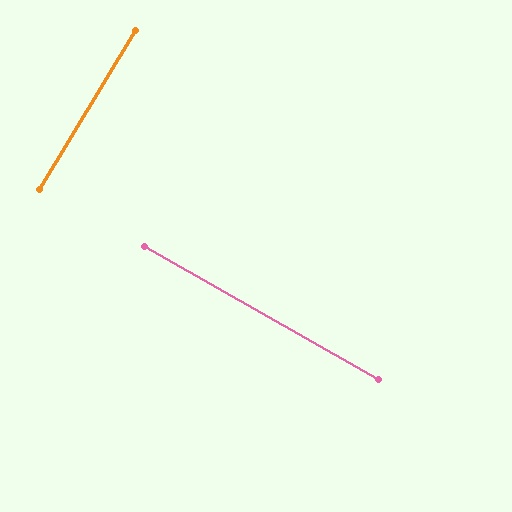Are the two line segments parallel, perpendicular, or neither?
Perpendicular — they meet at approximately 88°.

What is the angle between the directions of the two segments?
Approximately 88 degrees.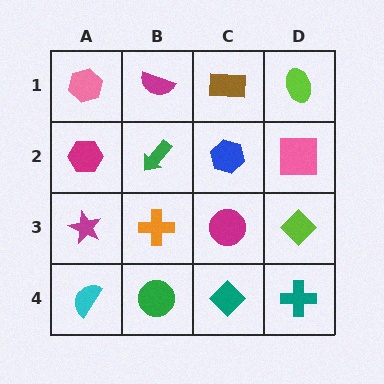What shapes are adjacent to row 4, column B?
An orange cross (row 3, column B), a cyan semicircle (row 4, column A), a teal diamond (row 4, column C).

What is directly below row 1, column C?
A blue hexagon.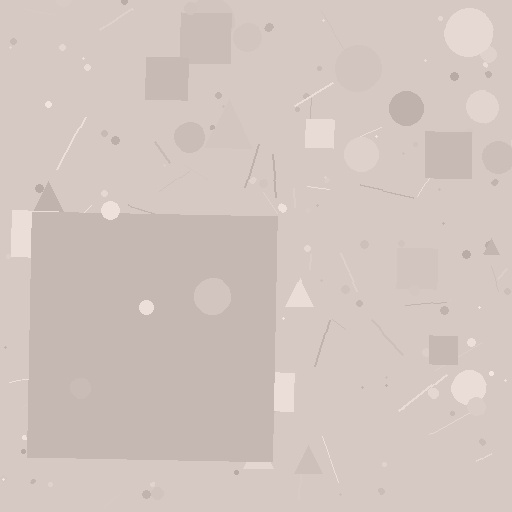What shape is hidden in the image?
A square is hidden in the image.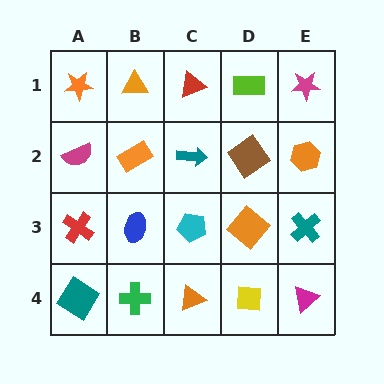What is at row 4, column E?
A magenta triangle.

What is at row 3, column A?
A red cross.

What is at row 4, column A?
A teal diamond.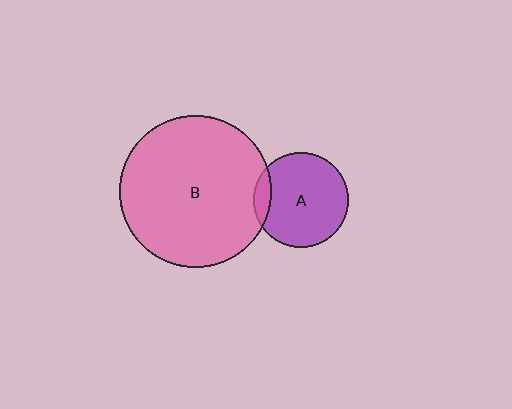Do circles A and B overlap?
Yes.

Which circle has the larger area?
Circle B (pink).